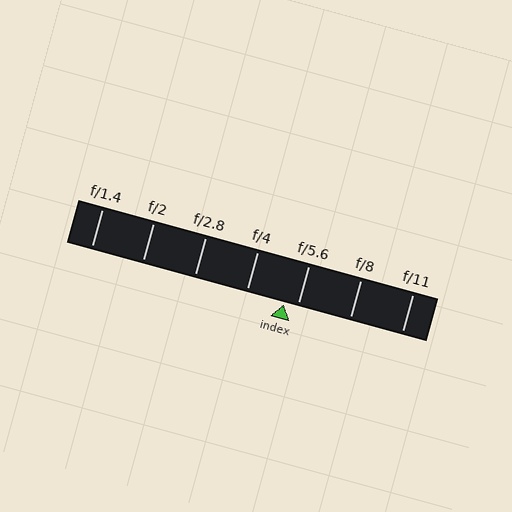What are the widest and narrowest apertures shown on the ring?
The widest aperture shown is f/1.4 and the narrowest is f/11.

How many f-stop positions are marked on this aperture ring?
There are 7 f-stop positions marked.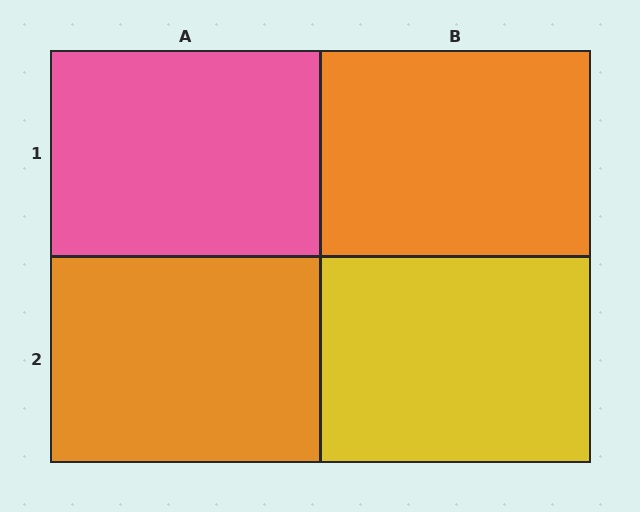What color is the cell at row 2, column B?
Yellow.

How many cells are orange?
2 cells are orange.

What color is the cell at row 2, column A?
Orange.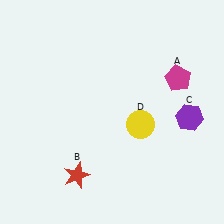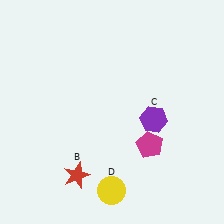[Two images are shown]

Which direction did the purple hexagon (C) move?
The purple hexagon (C) moved left.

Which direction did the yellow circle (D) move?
The yellow circle (D) moved down.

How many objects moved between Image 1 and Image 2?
3 objects moved between the two images.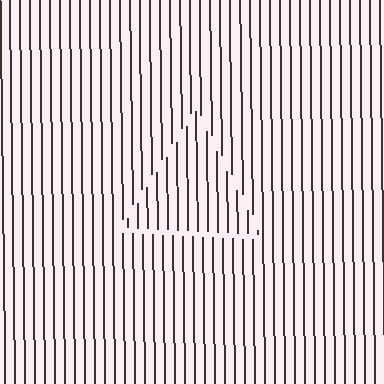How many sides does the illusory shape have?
3 sides — the line-ends trace a triangle.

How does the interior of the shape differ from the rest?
The interior of the shape contains the same grating, shifted by half a period — the contour is defined by the phase discontinuity where line-ends from the inner and outer gratings abut.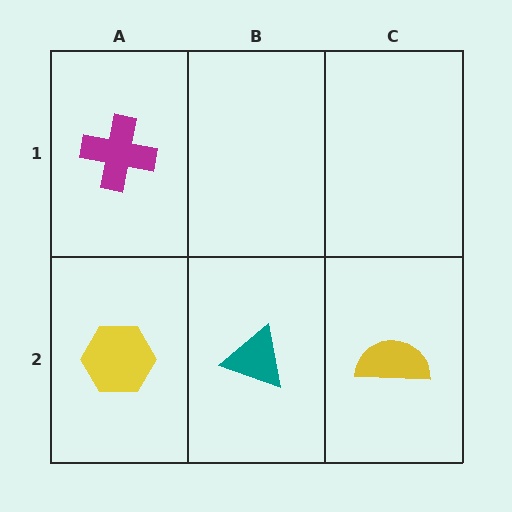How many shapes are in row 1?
1 shape.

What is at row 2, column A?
A yellow hexagon.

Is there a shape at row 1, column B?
No, that cell is empty.